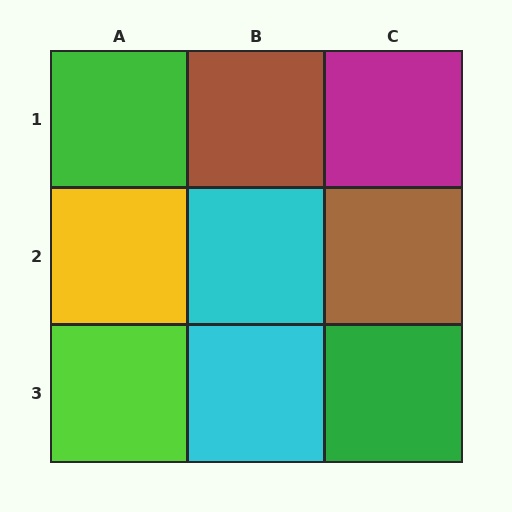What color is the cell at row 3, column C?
Green.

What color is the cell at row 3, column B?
Cyan.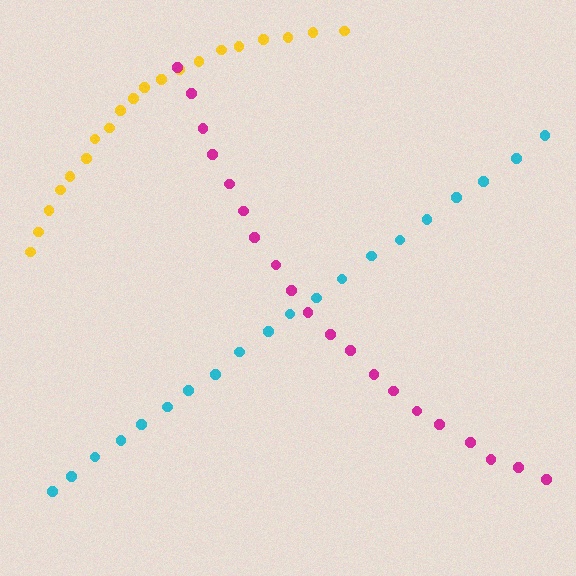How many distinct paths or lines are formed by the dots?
There are 3 distinct paths.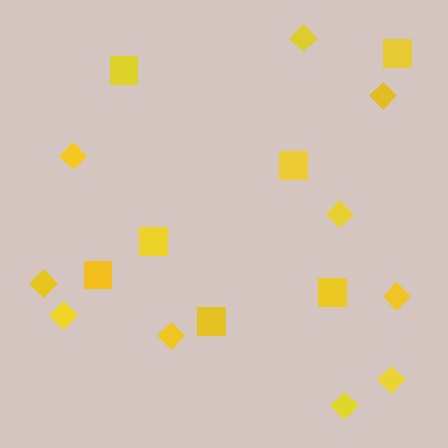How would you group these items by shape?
There are 2 groups: one group of diamonds (10) and one group of squares (7).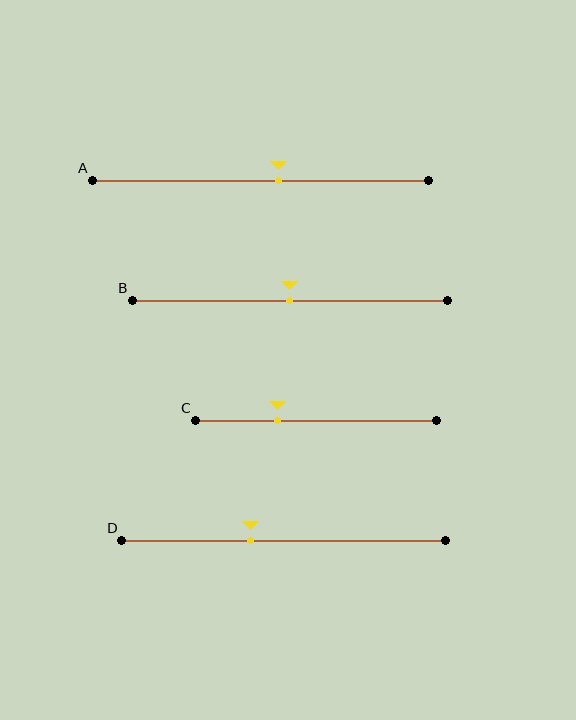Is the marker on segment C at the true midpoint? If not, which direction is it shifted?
No, the marker on segment C is shifted to the left by about 16% of the segment length.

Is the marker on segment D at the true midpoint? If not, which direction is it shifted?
No, the marker on segment D is shifted to the left by about 10% of the segment length.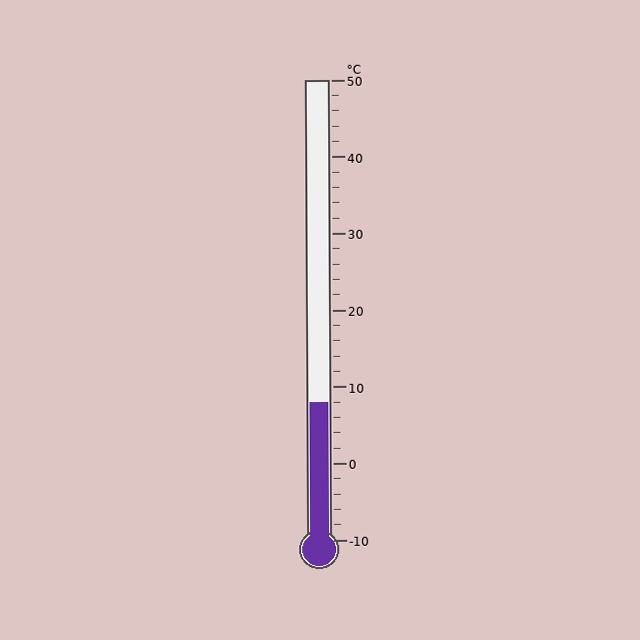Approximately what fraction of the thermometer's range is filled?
The thermometer is filled to approximately 30% of its range.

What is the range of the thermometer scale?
The thermometer scale ranges from -10°C to 50°C.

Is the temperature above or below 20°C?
The temperature is below 20°C.